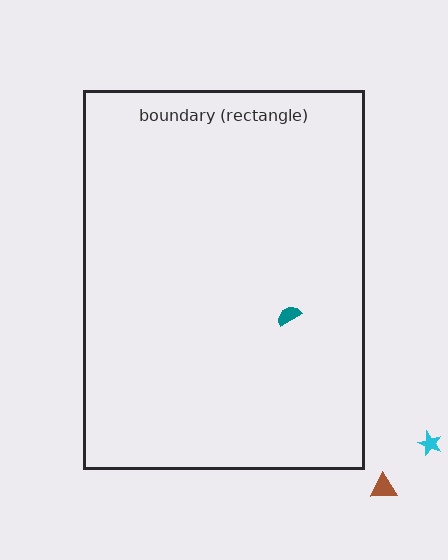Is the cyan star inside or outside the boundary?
Outside.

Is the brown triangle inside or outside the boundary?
Outside.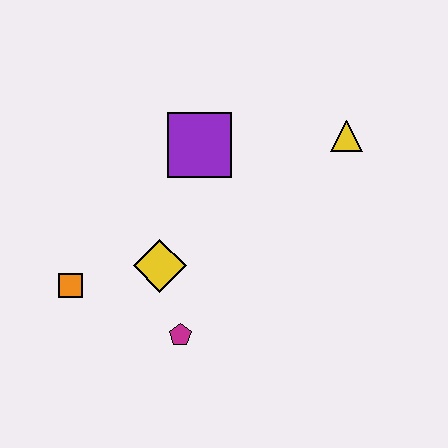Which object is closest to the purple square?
The yellow diamond is closest to the purple square.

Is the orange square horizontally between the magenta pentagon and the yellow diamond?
No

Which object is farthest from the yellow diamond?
The yellow triangle is farthest from the yellow diamond.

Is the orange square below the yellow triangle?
Yes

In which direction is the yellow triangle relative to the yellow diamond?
The yellow triangle is to the right of the yellow diamond.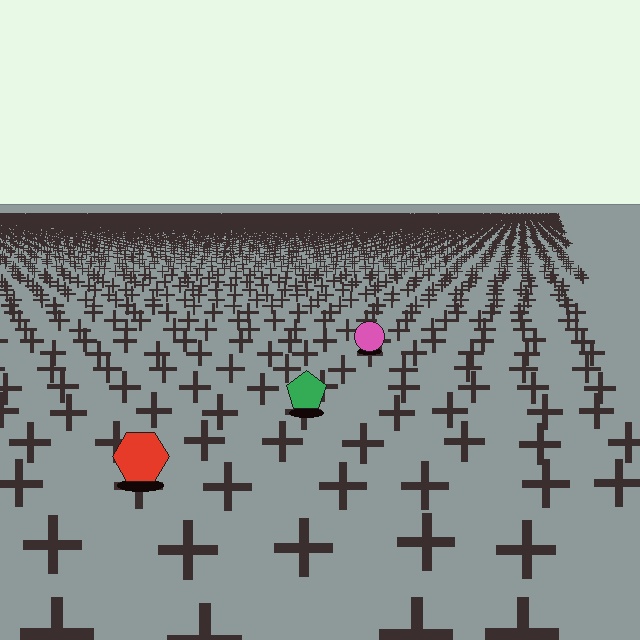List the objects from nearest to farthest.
From nearest to farthest: the red hexagon, the green pentagon, the pink circle.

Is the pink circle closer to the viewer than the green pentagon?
No. The green pentagon is closer — you can tell from the texture gradient: the ground texture is coarser near it.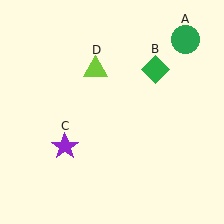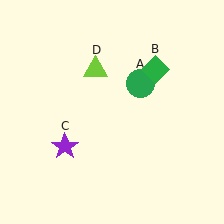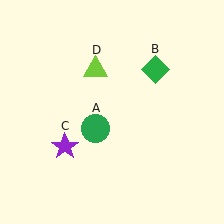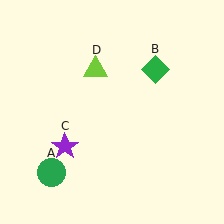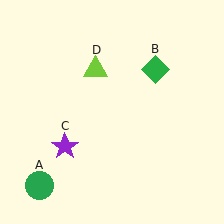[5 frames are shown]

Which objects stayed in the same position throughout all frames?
Green diamond (object B) and purple star (object C) and lime triangle (object D) remained stationary.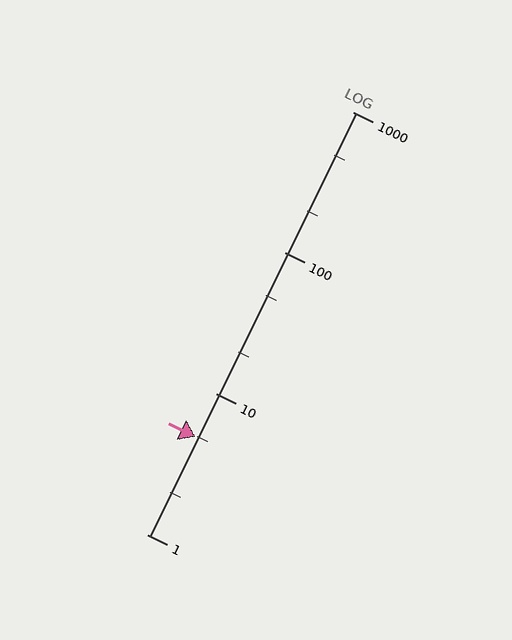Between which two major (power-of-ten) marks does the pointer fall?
The pointer is between 1 and 10.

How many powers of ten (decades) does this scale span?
The scale spans 3 decades, from 1 to 1000.